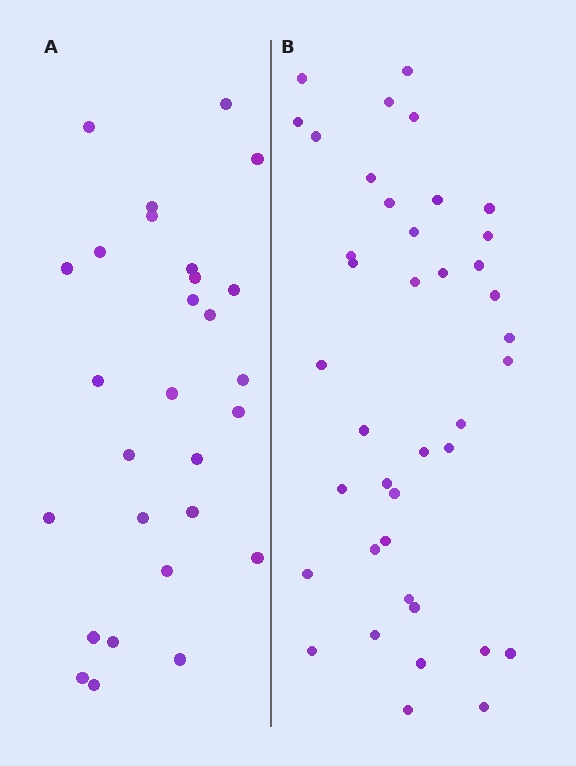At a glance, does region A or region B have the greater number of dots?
Region B (the right region) has more dots.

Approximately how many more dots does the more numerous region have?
Region B has roughly 12 or so more dots than region A.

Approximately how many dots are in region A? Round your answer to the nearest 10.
About 30 dots. (The exact count is 28, which rounds to 30.)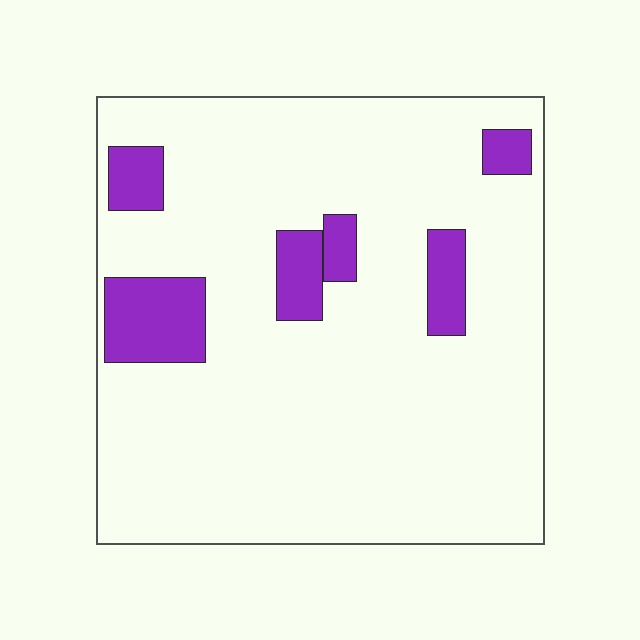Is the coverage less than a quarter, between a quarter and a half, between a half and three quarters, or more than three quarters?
Less than a quarter.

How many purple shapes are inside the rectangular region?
6.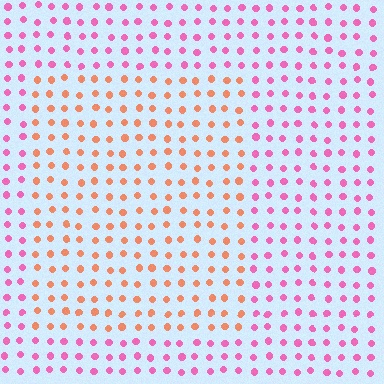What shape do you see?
I see a rectangle.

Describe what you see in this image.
The image is filled with small pink elements in a uniform arrangement. A rectangle-shaped region is visible where the elements are tinted to a slightly different hue, forming a subtle color boundary.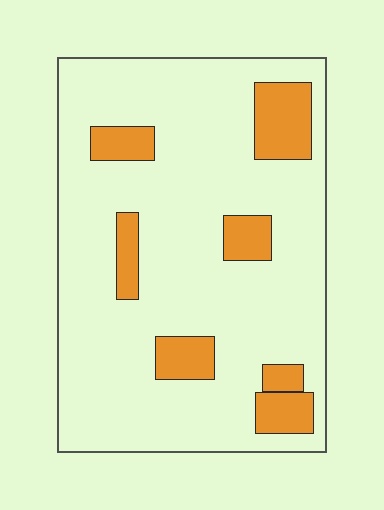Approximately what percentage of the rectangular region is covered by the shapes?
Approximately 15%.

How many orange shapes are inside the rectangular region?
7.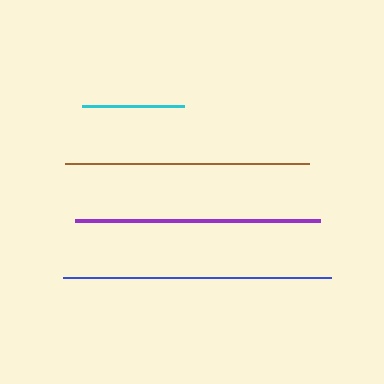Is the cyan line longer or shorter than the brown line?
The brown line is longer than the cyan line.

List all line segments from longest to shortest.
From longest to shortest: blue, purple, brown, cyan.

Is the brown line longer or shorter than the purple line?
The purple line is longer than the brown line.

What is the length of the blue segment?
The blue segment is approximately 268 pixels long.